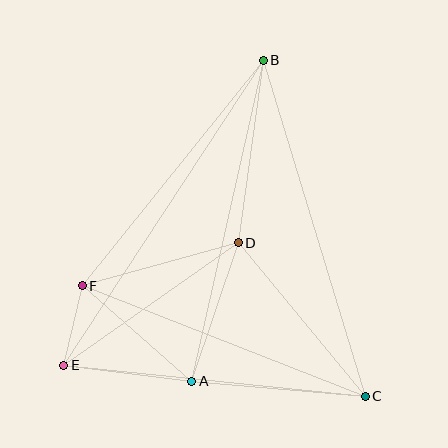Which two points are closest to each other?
Points E and F are closest to each other.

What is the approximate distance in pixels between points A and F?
The distance between A and F is approximately 145 pixels.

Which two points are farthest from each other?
Points B and E are farthest from each other.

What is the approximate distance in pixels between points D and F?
The distance between D and F is approximately 162 pixels.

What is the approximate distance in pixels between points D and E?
The distance between D and E is approximately 213 pixels.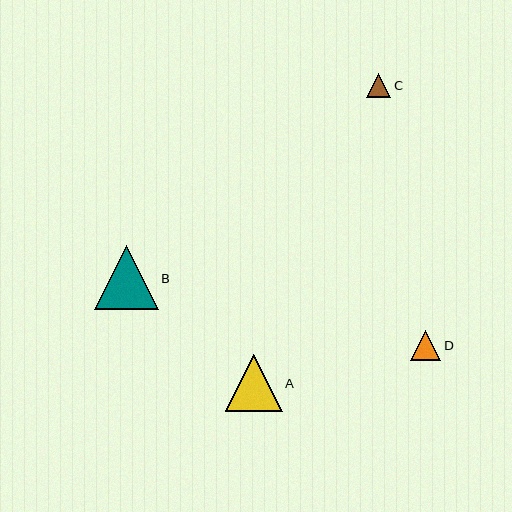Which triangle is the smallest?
Triangle C is the smallest with a size of approximately 24 pixels.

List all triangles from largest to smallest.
From largest to smallest: B, A, D, C.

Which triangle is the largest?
Triangle B is the largest with a size of approximately 64 pixels.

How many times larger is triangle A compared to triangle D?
Triangle A is approximately 1.9 times the size of triangle D.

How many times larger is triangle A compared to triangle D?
Triangle A is approximately 1.9 times the size of triangle D.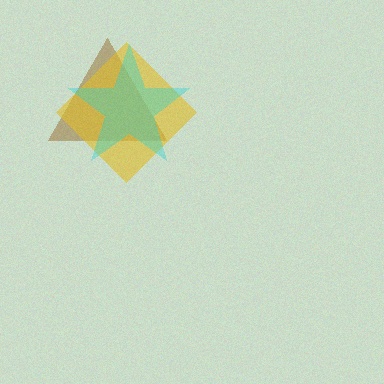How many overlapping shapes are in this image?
There are 3 overlapping shapes in the image.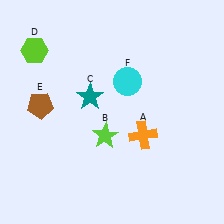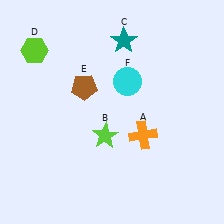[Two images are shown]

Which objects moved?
The objects that moved are: the teal star (C), the brown pentagon (E).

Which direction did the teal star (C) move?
The teal star (C) moved up.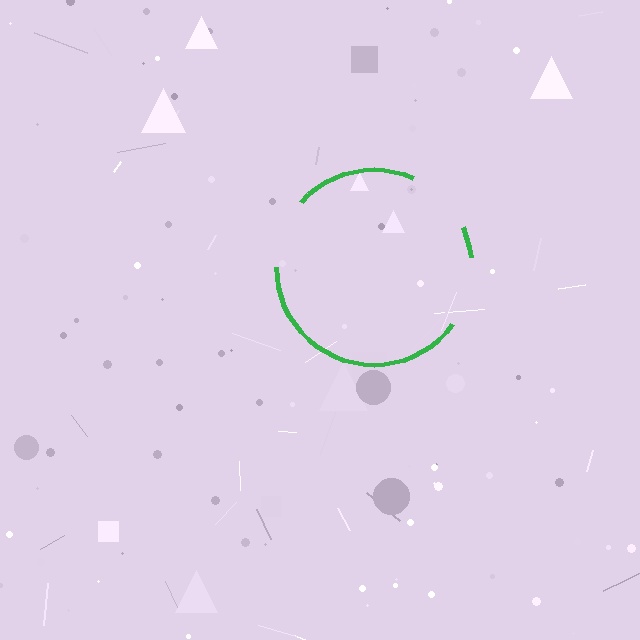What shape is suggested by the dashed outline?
The dashed outline suggests a circle.